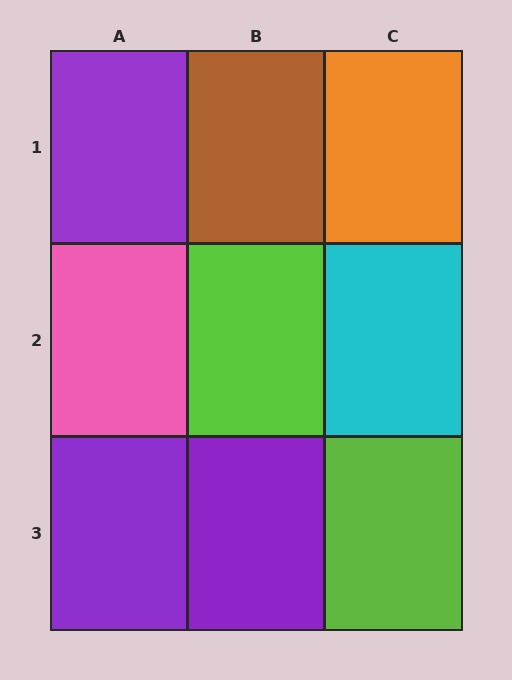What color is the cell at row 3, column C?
Lime.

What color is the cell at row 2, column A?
Pink.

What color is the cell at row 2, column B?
Lime.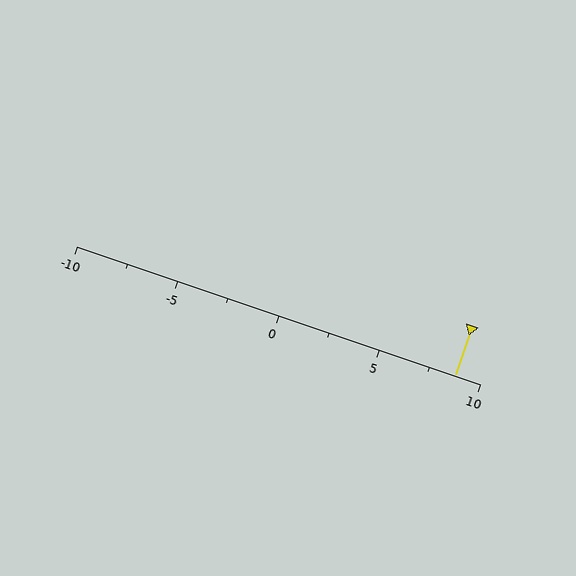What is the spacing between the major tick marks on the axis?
The major ticks are spaced 5 apart.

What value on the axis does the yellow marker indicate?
The marker indicates approximately 8.8.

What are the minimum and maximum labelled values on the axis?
The axis runs from -10 to 10.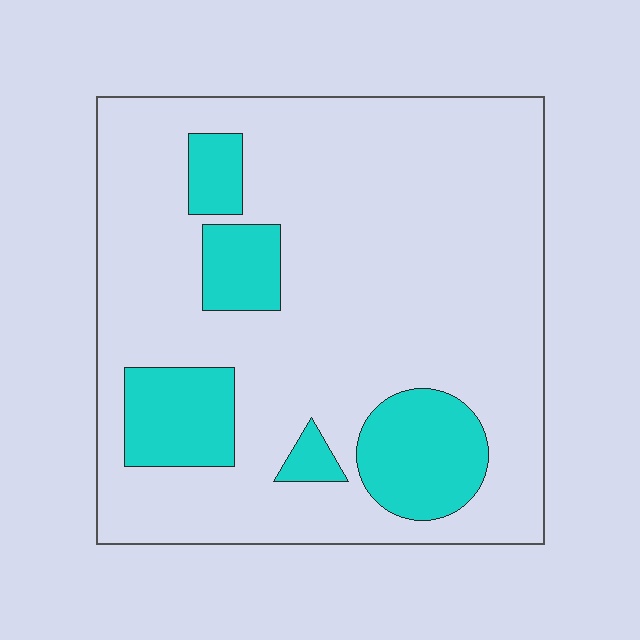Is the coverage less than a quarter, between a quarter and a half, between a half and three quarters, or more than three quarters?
Less than a quarter.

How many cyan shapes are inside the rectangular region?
5.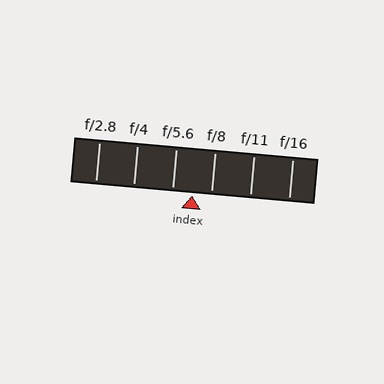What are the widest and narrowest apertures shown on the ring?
The widest aperture shown is f/2.8 and the narrowest is f/16.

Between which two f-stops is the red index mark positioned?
The index mark is between f/5.6 and f/8.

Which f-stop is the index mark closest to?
The index mark is closest to f/8.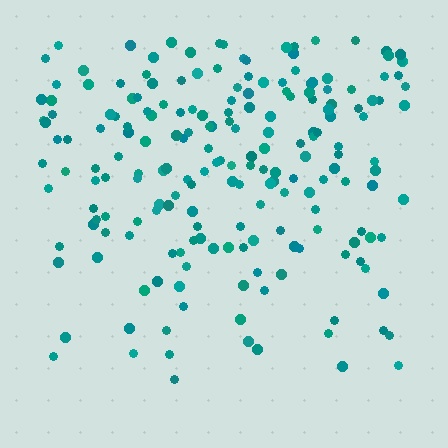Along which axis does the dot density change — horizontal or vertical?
Vertical.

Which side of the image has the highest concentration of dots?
The top.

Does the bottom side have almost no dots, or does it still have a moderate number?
Still a moderate number, just noticeably fewer than the top.